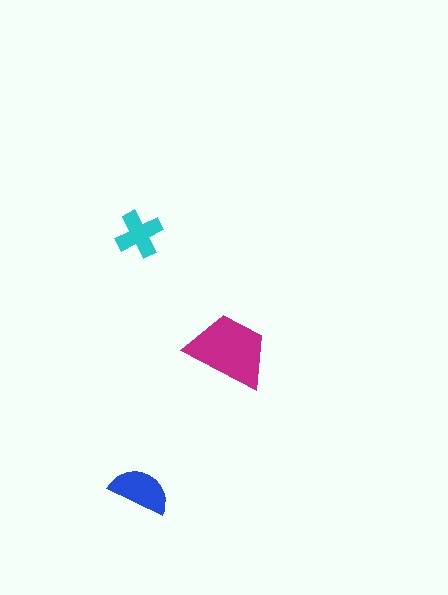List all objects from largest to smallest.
The magenta trapezoid, the blue semicircle, the cyan cross.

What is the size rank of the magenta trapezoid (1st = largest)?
1st.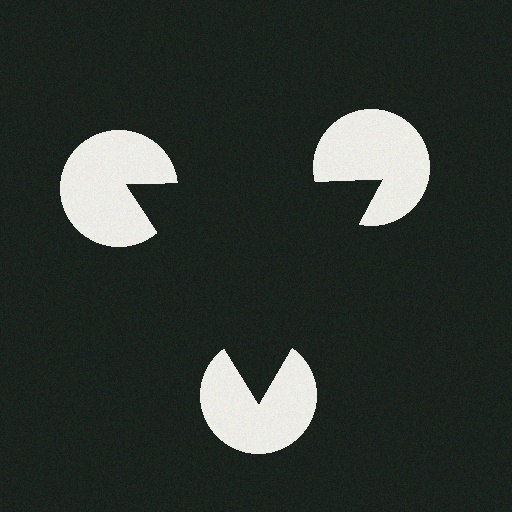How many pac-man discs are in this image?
There are 3 — one at each vertex of the illusory triangle.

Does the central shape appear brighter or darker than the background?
It typically appears slightly darker than the background, even though no actual brightness change is drawn.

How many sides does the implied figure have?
3 sides.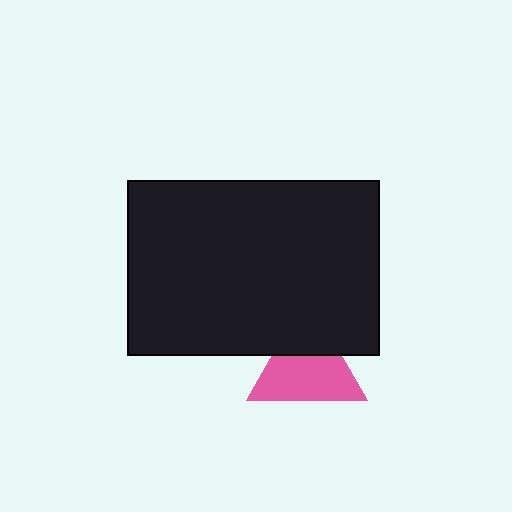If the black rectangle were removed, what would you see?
You would see the complete pink triangle.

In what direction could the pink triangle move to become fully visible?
The pink triangle could move down. That would shift it out from behind the black rectangle entirely.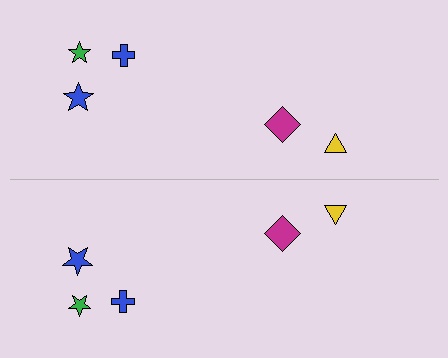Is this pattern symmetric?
Yes, this pattern has bilateral (reflection) symmetry.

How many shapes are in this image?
There are 10 shapes in this image.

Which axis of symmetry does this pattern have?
The pattern has a horizontal axis of symmetry running through the center of the image.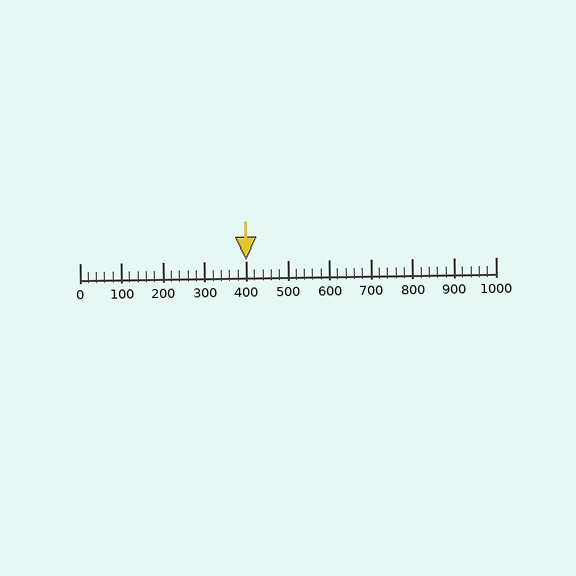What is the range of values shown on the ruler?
The ruler shows values from 0 to 1000.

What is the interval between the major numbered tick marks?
The major tick marks are spaced 100 units apart.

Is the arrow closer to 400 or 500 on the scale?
The arrow is closer to 400.